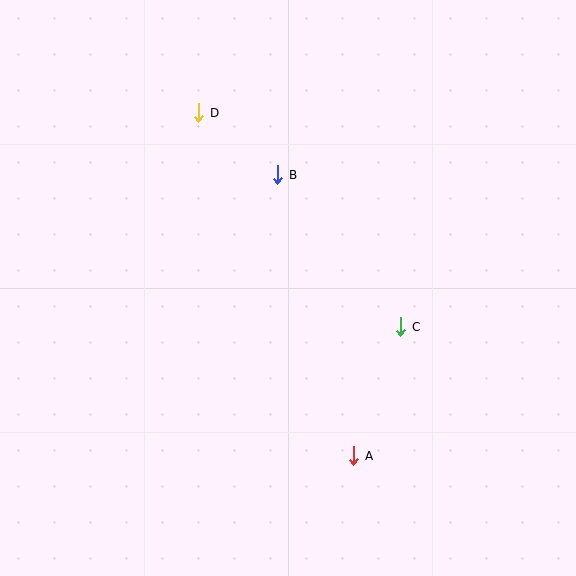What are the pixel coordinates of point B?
Point B is at (278, 175).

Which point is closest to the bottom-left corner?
Point A is closest to the bottom-left corner.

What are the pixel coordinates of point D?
Point D is at (199, 113).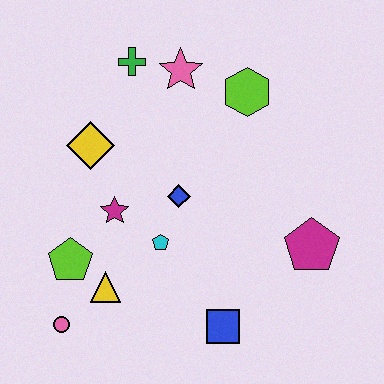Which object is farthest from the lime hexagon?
The pink circle is farthest from the lime hexagon.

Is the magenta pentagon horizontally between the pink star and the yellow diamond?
No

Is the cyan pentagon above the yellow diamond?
No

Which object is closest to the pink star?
The green cross is closest to the pink star.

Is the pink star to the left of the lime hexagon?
Yes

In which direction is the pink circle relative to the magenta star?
The pink circle is below the magenta star.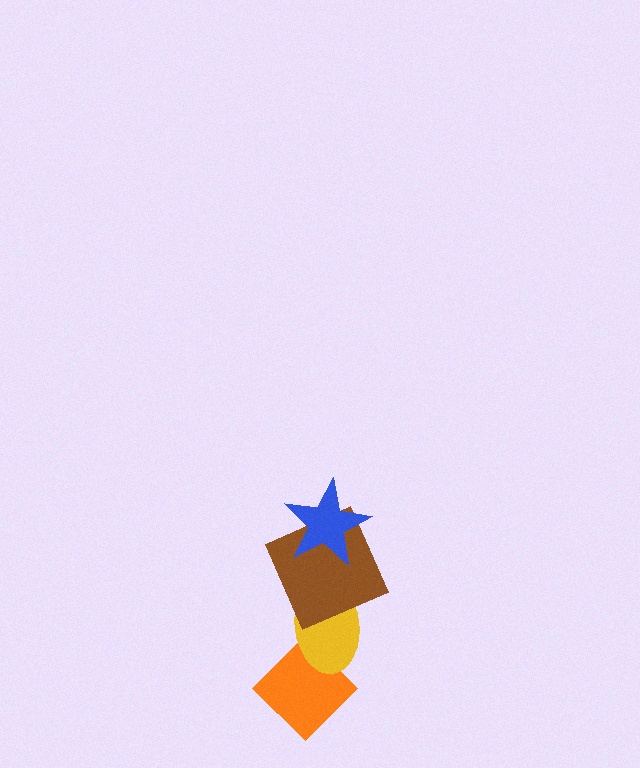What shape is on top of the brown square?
The blue star is on top of the brown square.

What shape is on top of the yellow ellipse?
The brown square is on top of the yellow ellipse.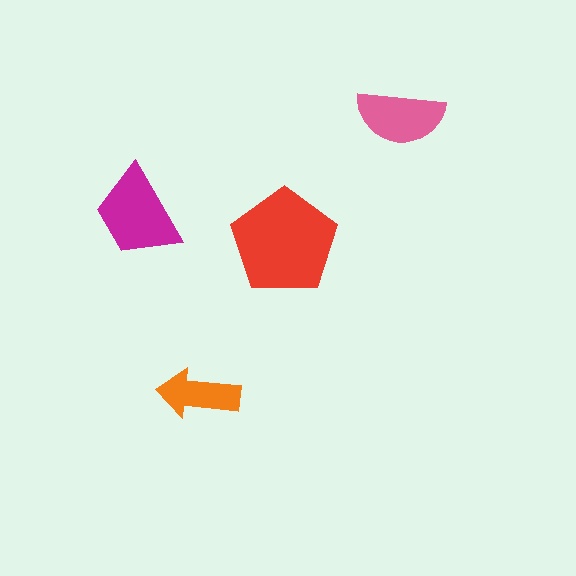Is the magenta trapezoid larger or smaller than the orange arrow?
Larger.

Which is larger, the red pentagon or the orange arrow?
The red pentagon.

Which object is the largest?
The red pentagon.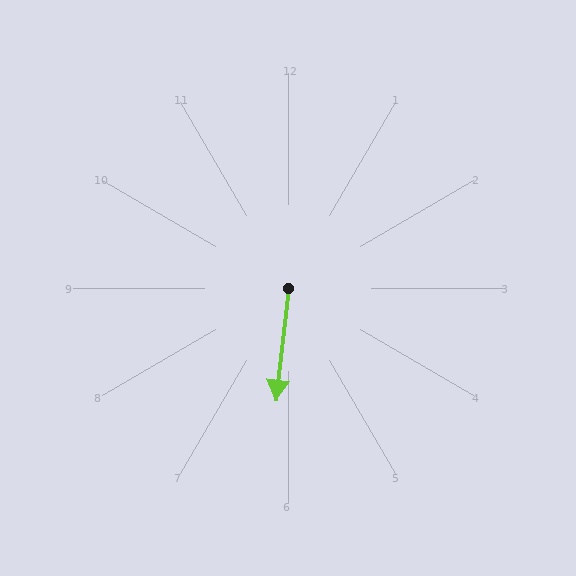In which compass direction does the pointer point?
South.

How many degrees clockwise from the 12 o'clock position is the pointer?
Approximately 186 degrees.